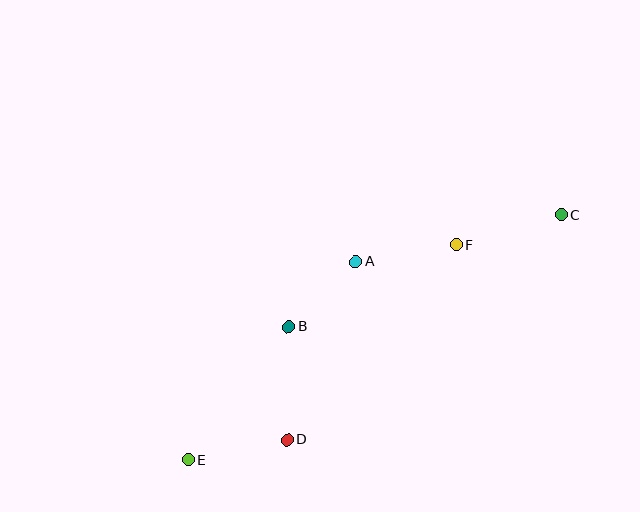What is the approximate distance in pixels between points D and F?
The distance between D and F is approximately 258 pixels.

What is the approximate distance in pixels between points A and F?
The distance between A and F is approximately 102 pixels.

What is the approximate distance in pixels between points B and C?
The distance between B and C is approximately 295 pixels.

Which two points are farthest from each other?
Points C and E are farthest from each other.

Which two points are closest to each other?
Points A and B are closest to each other.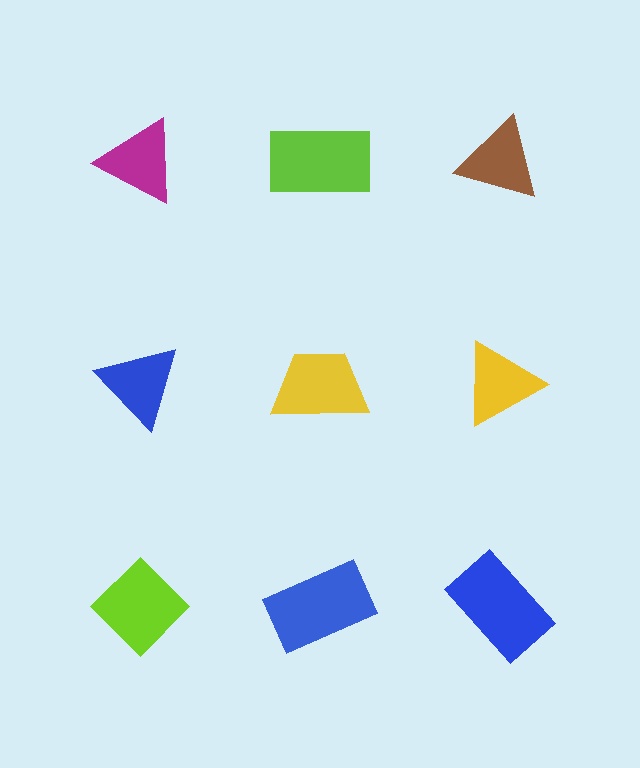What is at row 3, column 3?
A blue rectangle.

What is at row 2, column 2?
A yellow trapezoid.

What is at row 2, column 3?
A yellow triangle.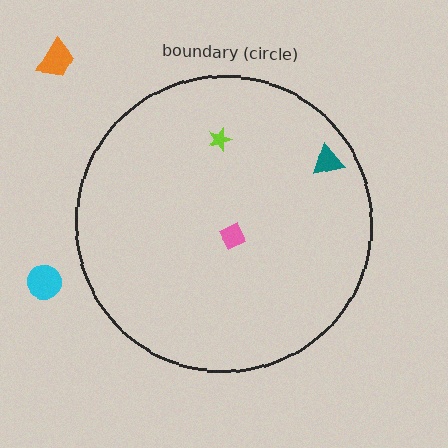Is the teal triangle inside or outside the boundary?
Inside.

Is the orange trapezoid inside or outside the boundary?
Outside.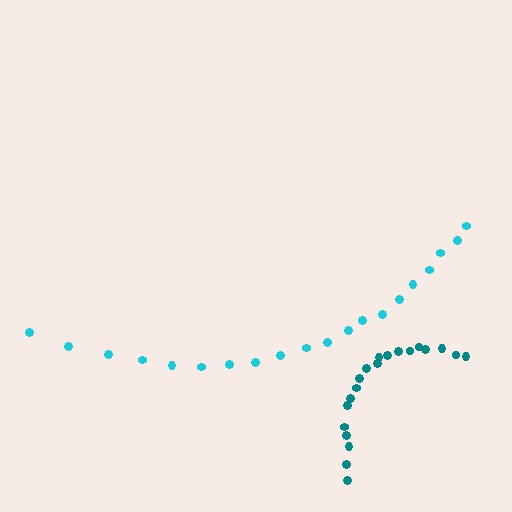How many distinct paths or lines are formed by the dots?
There are 2 distinct paths.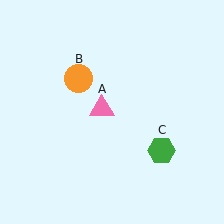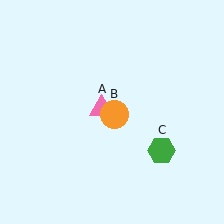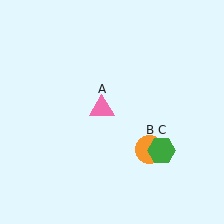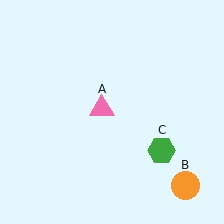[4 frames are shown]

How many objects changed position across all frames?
1 object changed position: orange circle (object B).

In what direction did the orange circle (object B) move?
The orange circle (object B) moved down and to the right.